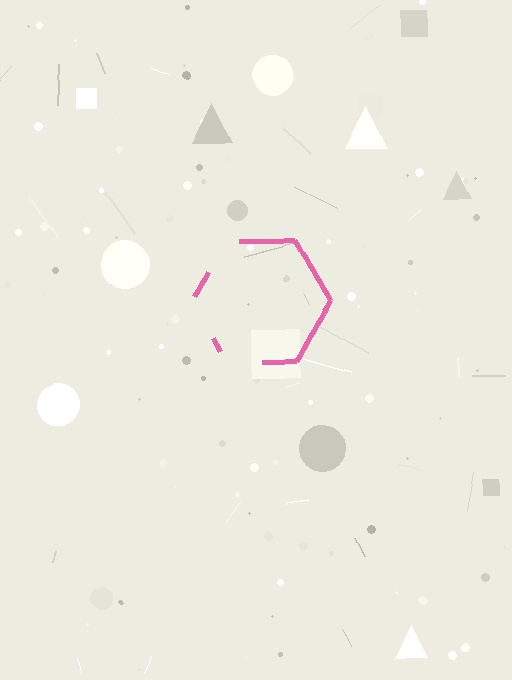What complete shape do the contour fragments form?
The contour fragments form a hexagon.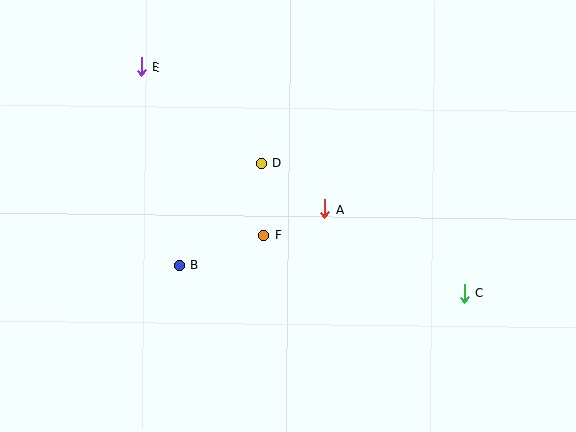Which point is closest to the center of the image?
Point F at (263, 235) is closest to the center.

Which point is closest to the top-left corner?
Point E is closest to the top-left corner.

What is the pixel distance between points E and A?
The distance between E and A is 232 pixels.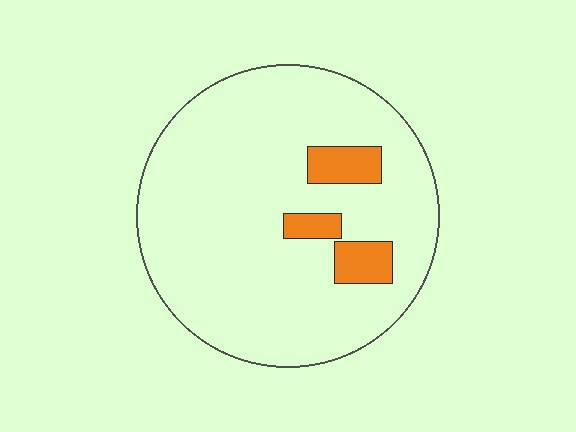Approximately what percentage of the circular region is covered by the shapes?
Approximately 10%.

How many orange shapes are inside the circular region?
3.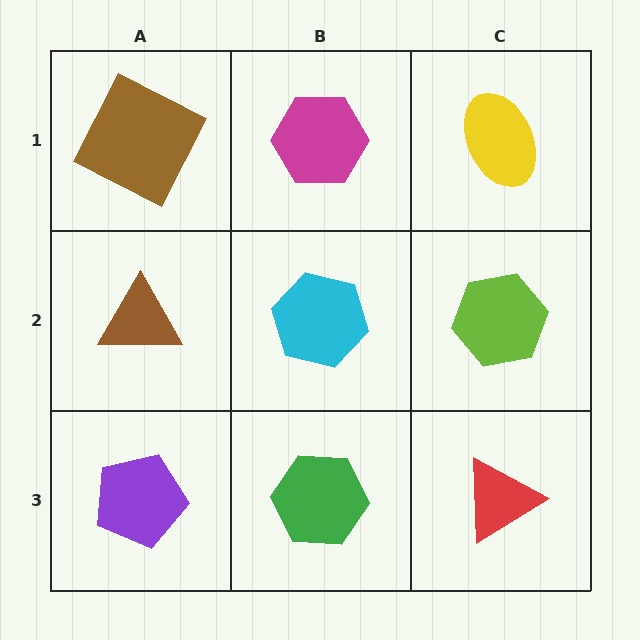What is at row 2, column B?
A cyan hexagon.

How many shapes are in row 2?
3 shapes.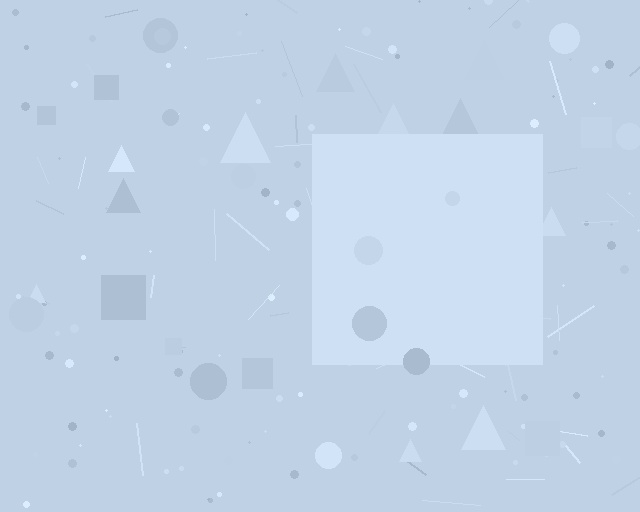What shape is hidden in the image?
A square is hidden in the image.